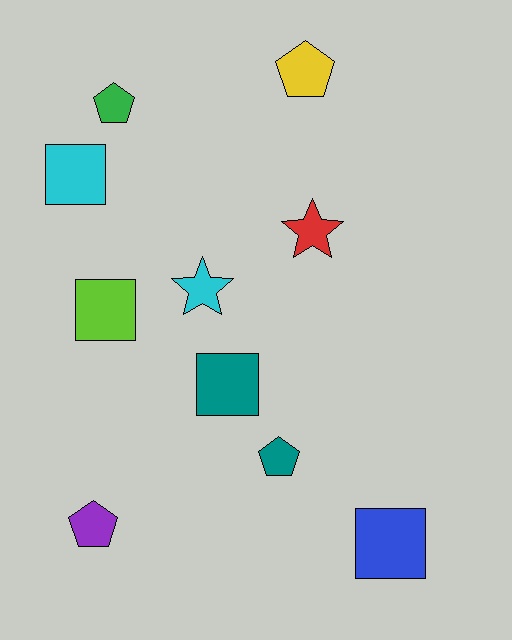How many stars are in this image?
There are 2 stars.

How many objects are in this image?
There are 10 objects.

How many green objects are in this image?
There is 1 green object.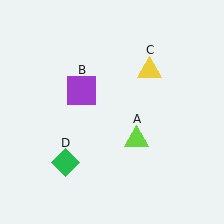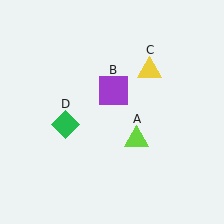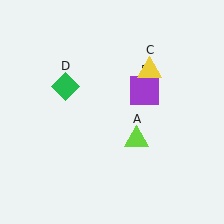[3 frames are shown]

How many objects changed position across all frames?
2 objects changed position: purple square (object B), green diamond (object D).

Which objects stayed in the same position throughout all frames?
Lime triangle (object A) and yellow triangle (object C) remained stationary.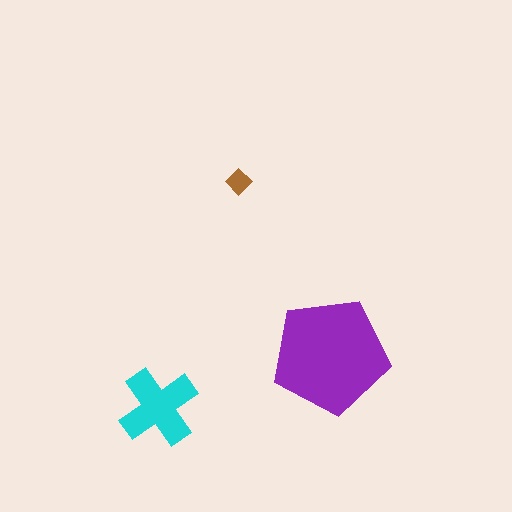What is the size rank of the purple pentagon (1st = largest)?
1st.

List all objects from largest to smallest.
The purple pentagon, the cyan cross, the brown diamond.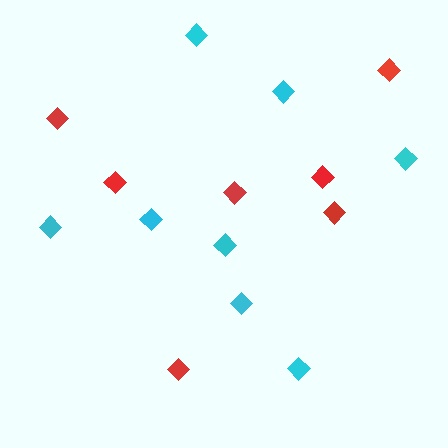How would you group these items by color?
There are 2 groups: one group of red diamonds (7) and one group of cyan diamonds (8).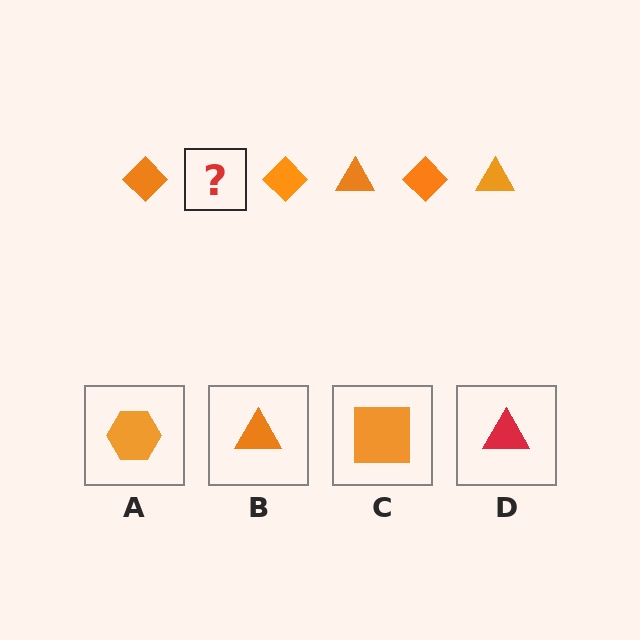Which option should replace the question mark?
Option B.